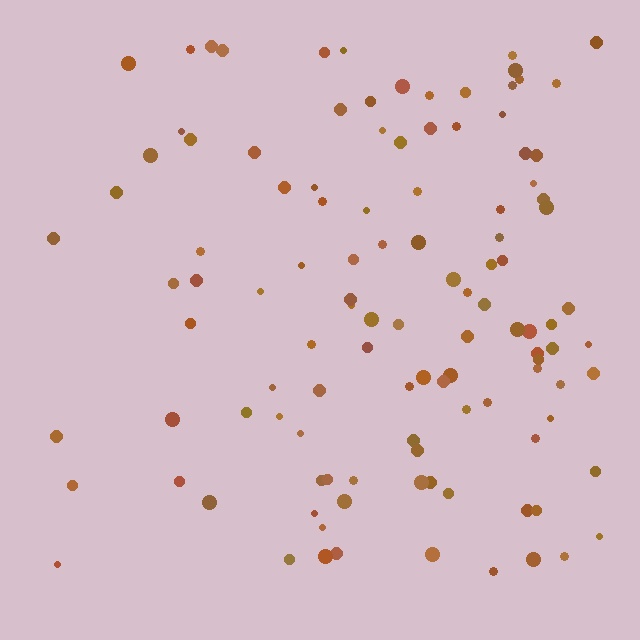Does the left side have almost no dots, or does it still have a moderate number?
Still a moderate number, just noticeably fewer than the right.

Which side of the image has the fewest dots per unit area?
The left.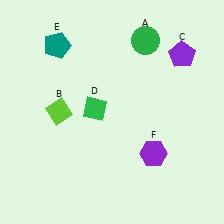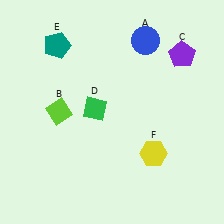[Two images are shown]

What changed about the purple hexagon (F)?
In Image 1, F is purple. In Image 2, it changed to yellow.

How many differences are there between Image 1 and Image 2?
There are 2 differences between the two images.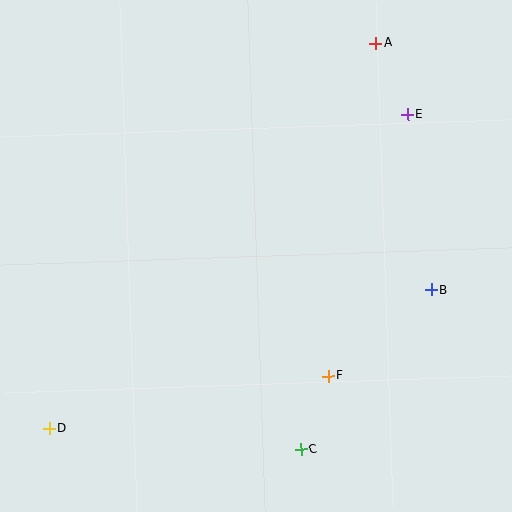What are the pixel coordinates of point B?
Point B is at (431, 290).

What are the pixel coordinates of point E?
Point E is at (408, 114).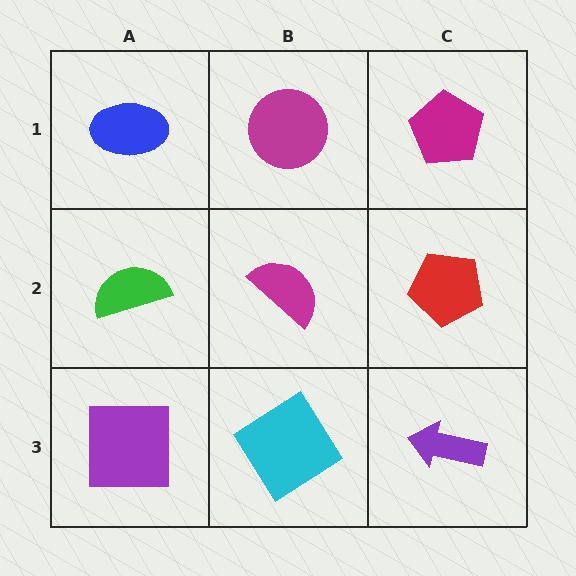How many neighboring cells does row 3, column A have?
2.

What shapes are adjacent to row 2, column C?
A magenta pentagon (row 1, column C), a purple arrow (row 3, column C), a magenta semicircle (row 2, column B).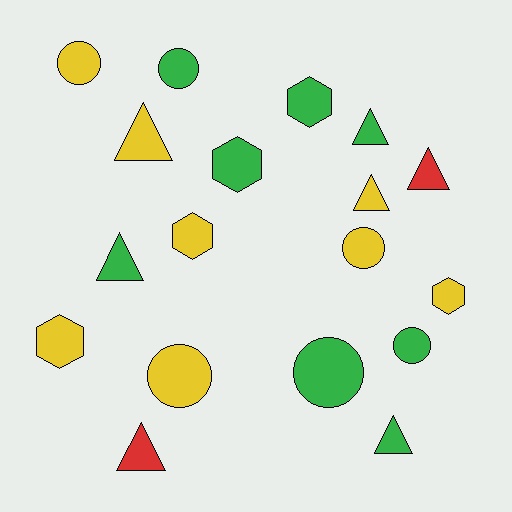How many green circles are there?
There are 3 green circles.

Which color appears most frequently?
Green, with 8 objects.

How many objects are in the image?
There are 18 objects.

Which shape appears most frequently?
Triangle, with 7 objects.